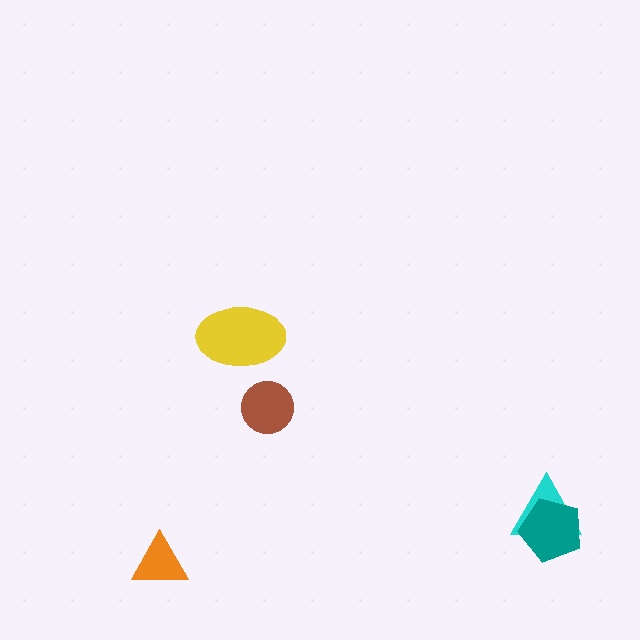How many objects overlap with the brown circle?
0 objects overlap with the brown circle.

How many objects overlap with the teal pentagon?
1 object overlaps with the teal pentagon.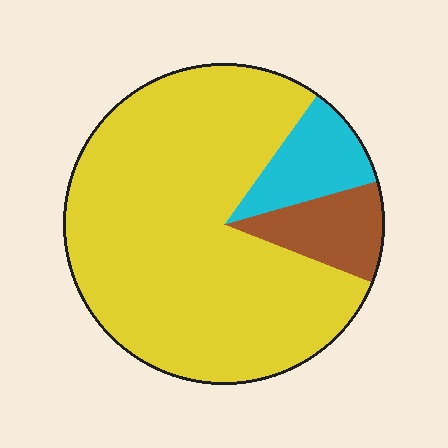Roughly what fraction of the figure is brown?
Brown covers around 10% of the figure.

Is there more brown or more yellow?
Yellow.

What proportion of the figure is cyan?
Cyan takes up less than a sixth of the figure.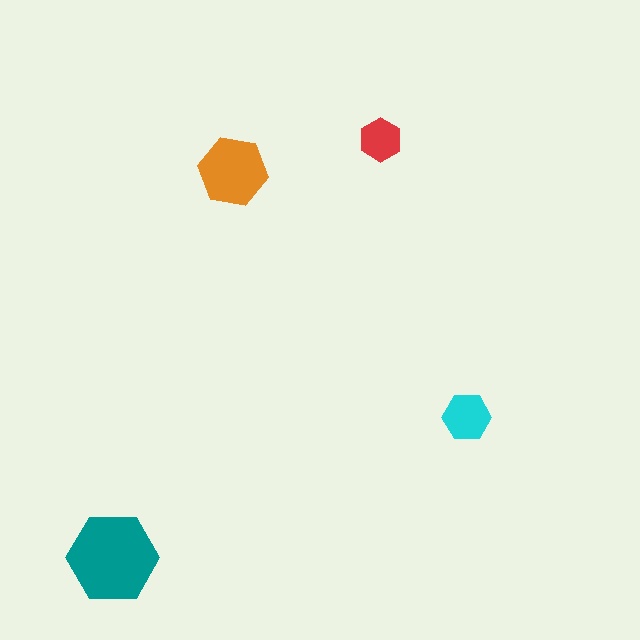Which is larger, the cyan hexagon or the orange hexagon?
The orange one.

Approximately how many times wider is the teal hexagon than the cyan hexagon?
About 2 times wider.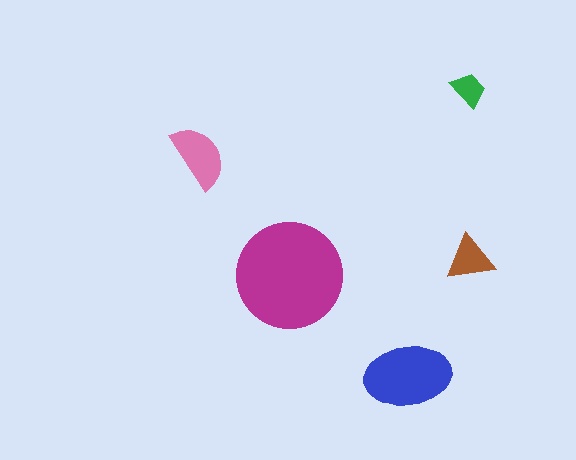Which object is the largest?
The magenta circle.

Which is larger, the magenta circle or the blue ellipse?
The magenta circle.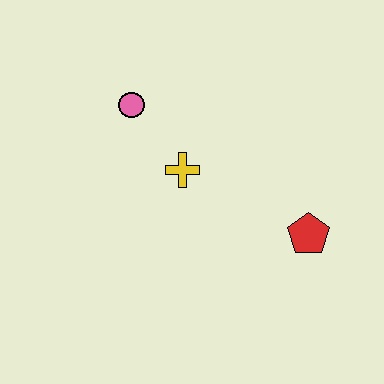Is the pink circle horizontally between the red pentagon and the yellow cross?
No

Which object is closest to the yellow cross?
The pink circle is closest to the yellow cross.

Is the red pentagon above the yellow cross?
No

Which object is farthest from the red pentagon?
The pink circle is farthest from the red pentagon.